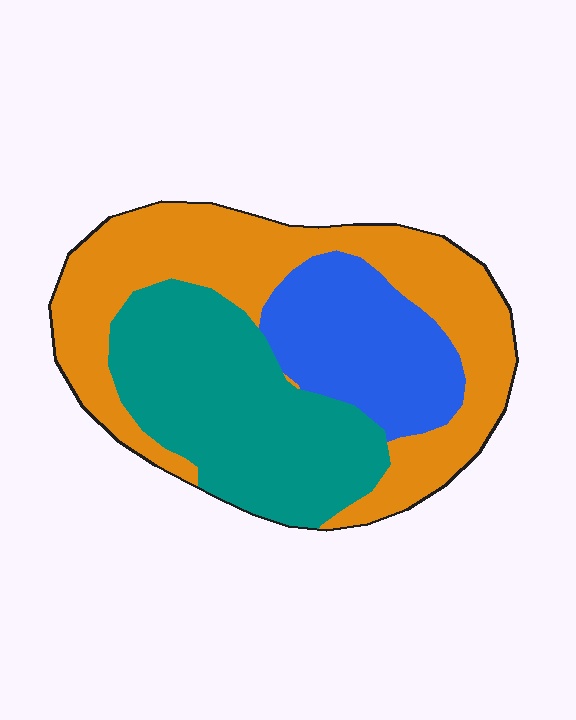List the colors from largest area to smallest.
From largest to smallest: orange, teal, blue.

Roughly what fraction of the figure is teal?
Teal takes up about one third (1/3) of the figure.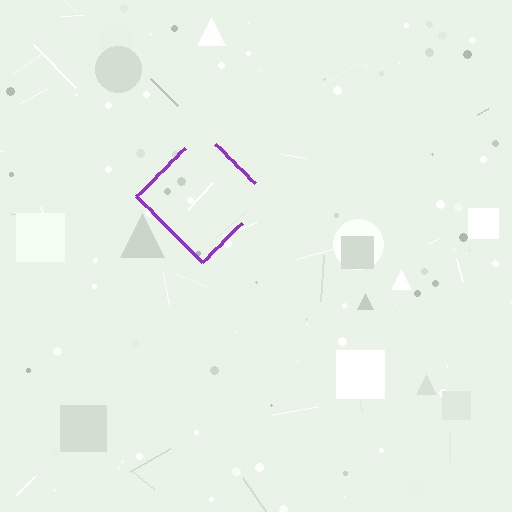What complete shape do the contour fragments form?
The contour fragments form a diamond.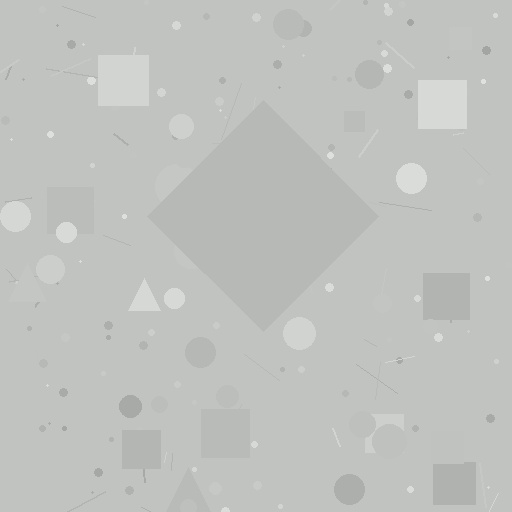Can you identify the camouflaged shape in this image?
The camouflaged shape is a diamond.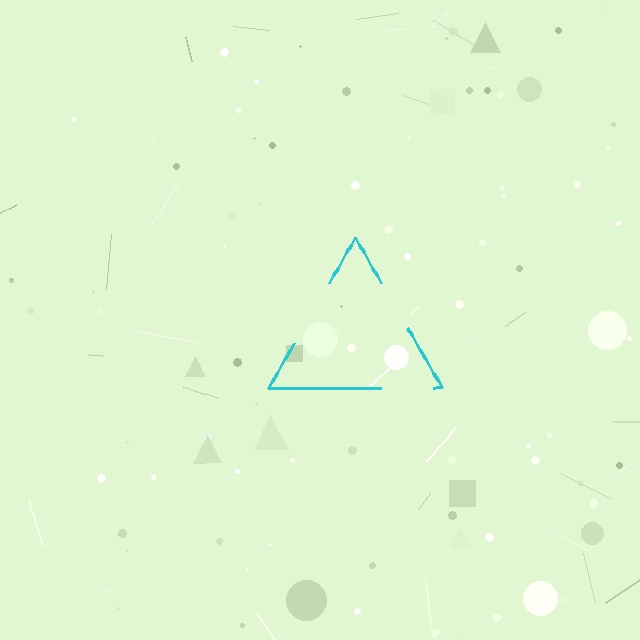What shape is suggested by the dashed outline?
The dashed outline suggests a triangle.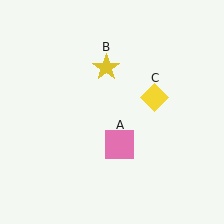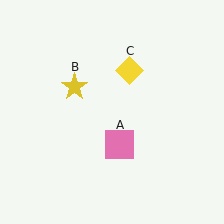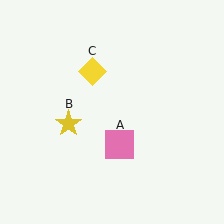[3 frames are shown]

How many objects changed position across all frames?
2 objects changed position: yellow star (object B), yellow diamond (object C).